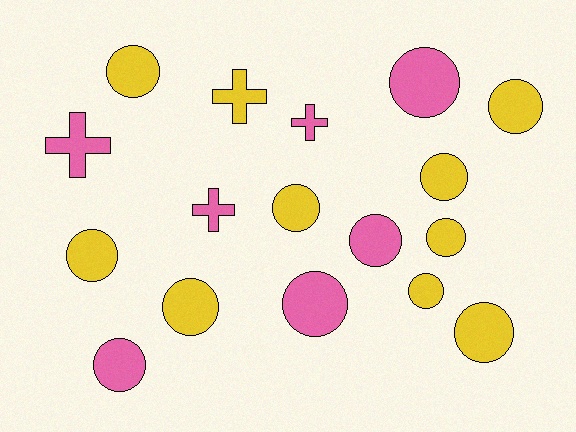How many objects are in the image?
There are 17 objects.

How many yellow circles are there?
There are 9 yellow circles.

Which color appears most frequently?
Yellow, with 10 objects.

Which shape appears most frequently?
Circle, with 13 objects.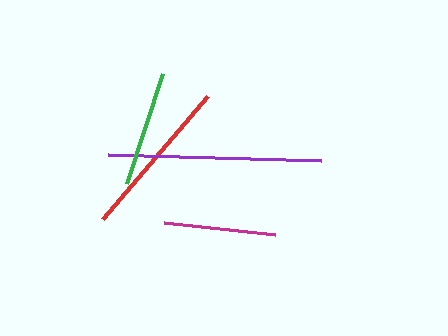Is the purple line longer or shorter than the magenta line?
The purple line is longer than the magenta line.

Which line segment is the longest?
The purple line is the longest at approximately 213 pixels.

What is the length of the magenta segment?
The magenta segment is approximately 111 pixels long.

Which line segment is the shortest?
The magenta line is the shortest at approximately 111 pixels.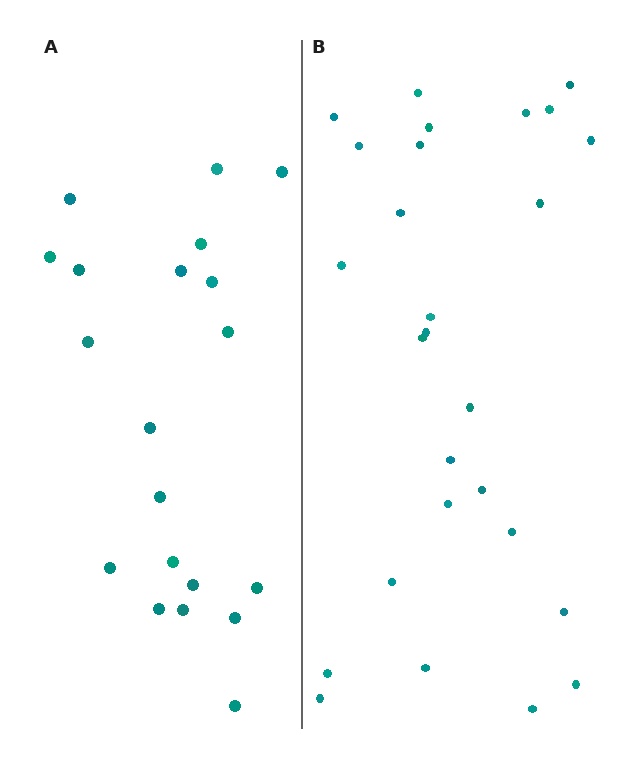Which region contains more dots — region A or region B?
Region B (the right region) has more dots.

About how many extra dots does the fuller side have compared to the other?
Region B has roughly 8 or so more dots than region A.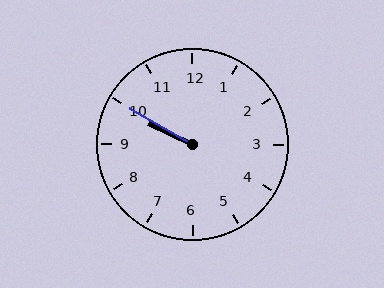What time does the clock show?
9:50.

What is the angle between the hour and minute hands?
Approximately 5 degrees.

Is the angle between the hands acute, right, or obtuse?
It is acute.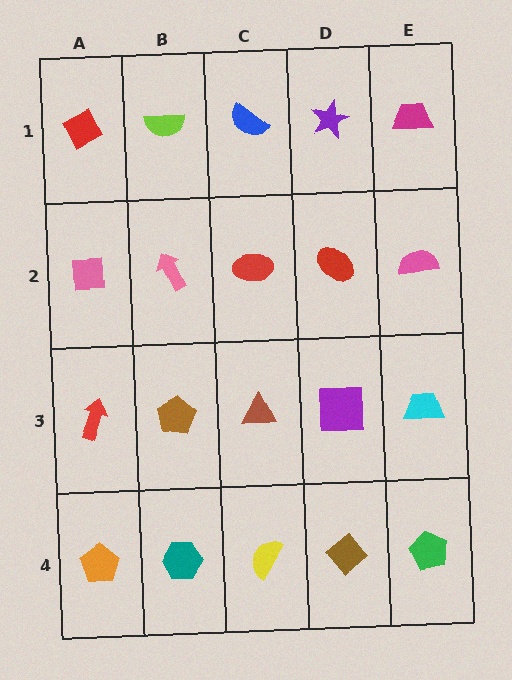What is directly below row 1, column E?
A pink semicircle.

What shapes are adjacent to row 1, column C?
A red ellipse (row 2, column C), a lime semicircle (row 1, column B), a purple star (row 1, column D).